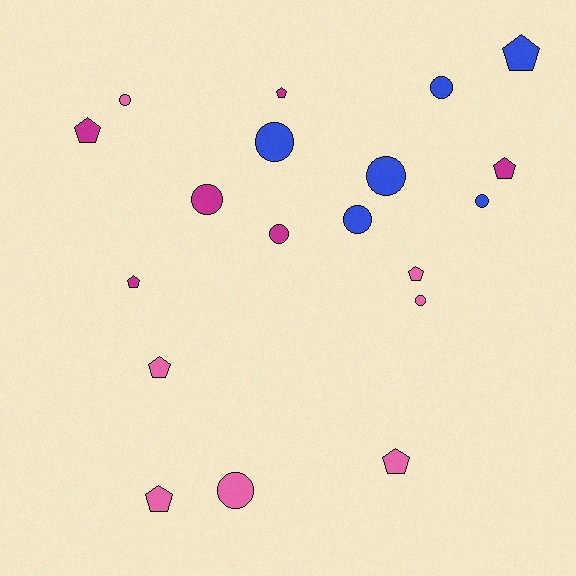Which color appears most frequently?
Pink, with 7 objects.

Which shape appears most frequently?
Circle, with 10 objects.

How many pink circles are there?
There are 3 pink circles.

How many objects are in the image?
There are 19 objects.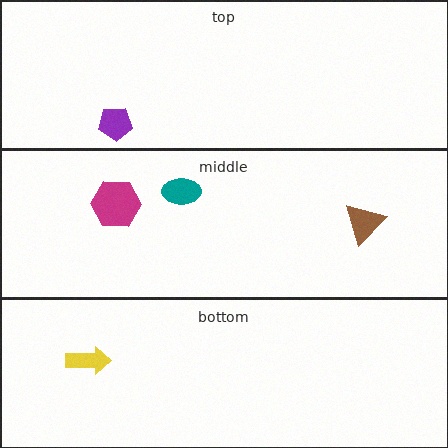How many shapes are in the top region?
1.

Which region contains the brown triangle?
The middle region.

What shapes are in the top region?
The purple pentagon.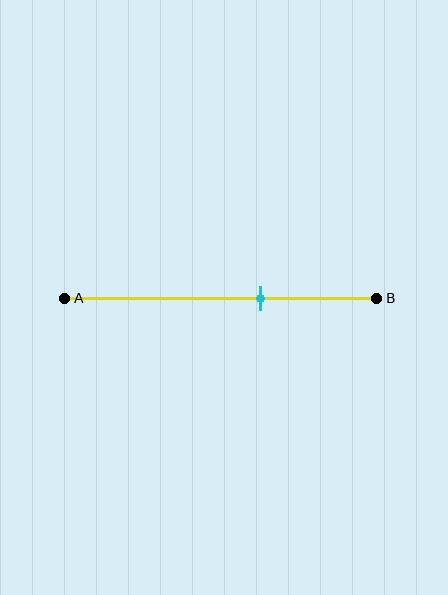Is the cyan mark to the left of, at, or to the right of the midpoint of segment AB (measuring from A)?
The cyan mark is to the right of the midpoint of segment AB.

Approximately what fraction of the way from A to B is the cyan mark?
The cyan mark is approximately 65% of the way from A to B.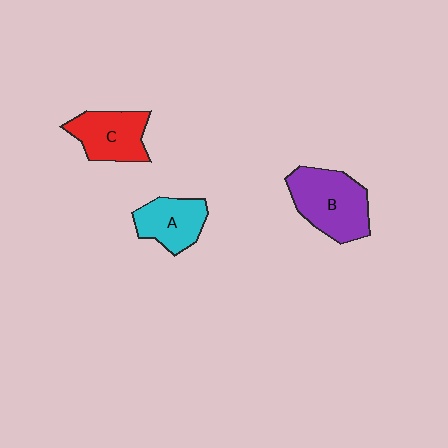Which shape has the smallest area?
Shape A (cyan).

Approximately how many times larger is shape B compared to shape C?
Approximately 1.3 times.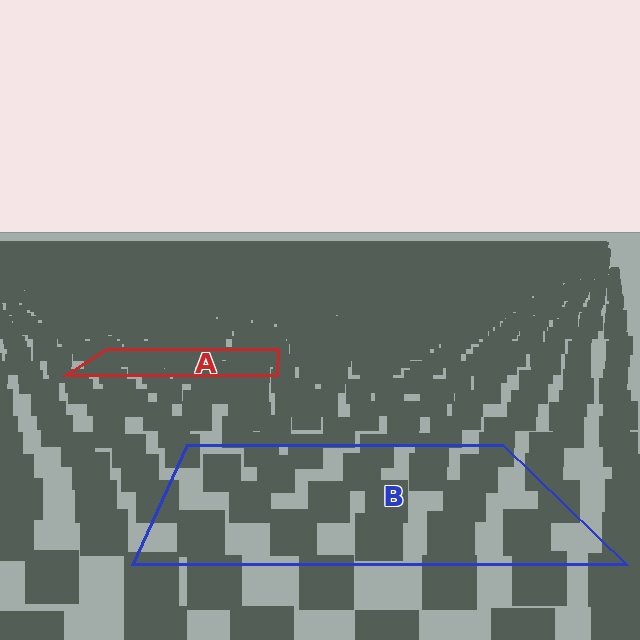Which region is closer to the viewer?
Region B is closer. The texture elements there are larger and more spread out.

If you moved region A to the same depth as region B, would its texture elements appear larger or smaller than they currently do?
They would appear larger. At a closer depth, the same texture elements are projected at a bigger on-screen size.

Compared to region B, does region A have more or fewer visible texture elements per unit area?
Region A has more texture elements per unit area — they are packed more densely because it is farther away.